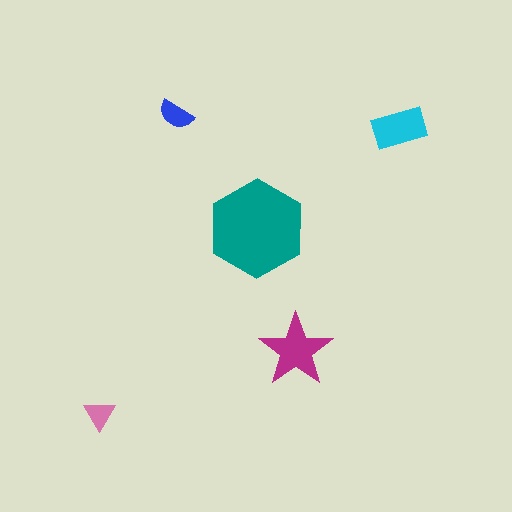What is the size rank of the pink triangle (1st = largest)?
5th.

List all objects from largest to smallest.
The teal hexagon, the magenta star, the cyan rectangle, the blue semicircle, the pink triangle.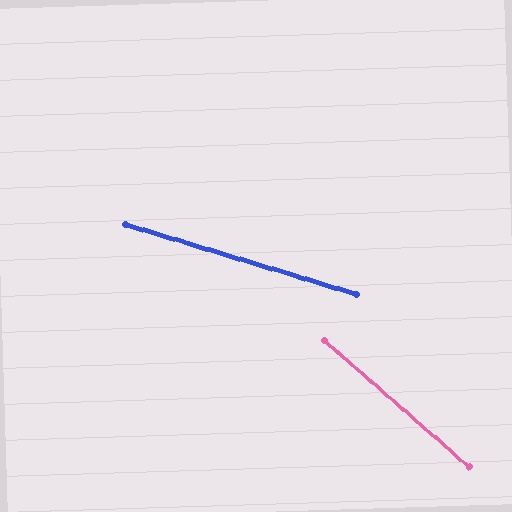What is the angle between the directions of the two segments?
Approximately 24 degrees.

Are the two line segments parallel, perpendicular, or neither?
Neither parallel nor perpendicular — they differ by about 24°.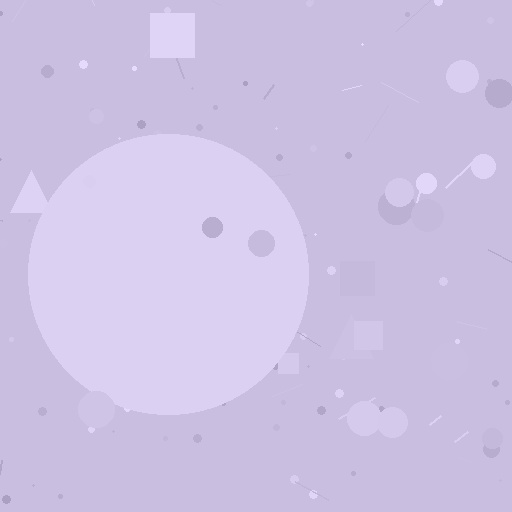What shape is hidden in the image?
A circle is hidden in the image.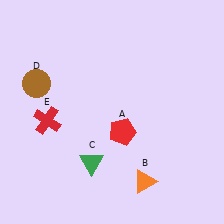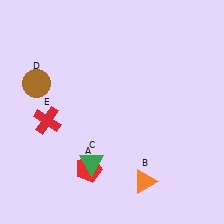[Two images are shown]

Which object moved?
The red pentagon (A) moved down.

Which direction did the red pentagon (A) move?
The red pentagon (A) moved down.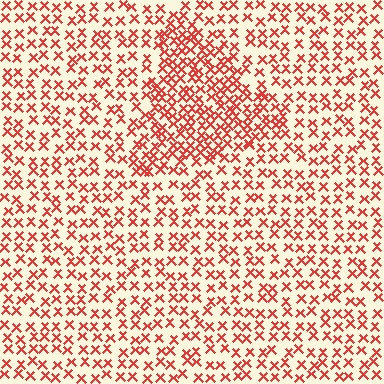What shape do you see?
I see a triangle.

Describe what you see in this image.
The image contains small red elements arranged at two different densities. A triangle-shaped region is visible where the elements are more densely packed than the surrounding area.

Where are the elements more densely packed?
The elements are more densely packed inside the triangle boundary.